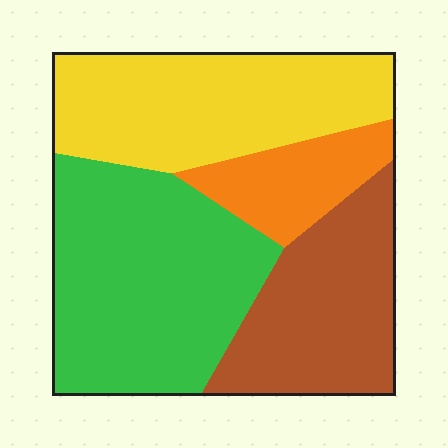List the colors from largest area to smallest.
From largest to smallest: green, yellow, brown, orange.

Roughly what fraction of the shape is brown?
Brown covers 24% of the shape.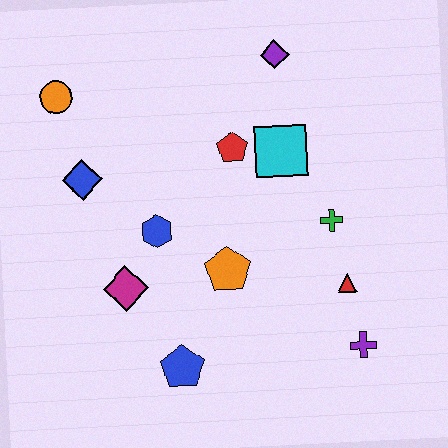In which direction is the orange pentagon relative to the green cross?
The orange pentagon is to the left of the green cross.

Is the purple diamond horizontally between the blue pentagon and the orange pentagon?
No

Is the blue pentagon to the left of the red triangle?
Yes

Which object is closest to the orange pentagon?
The blue hexagon is closest to the orange pentagon.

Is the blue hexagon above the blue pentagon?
Yes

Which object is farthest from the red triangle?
The orange circle is farthest from the red triangle.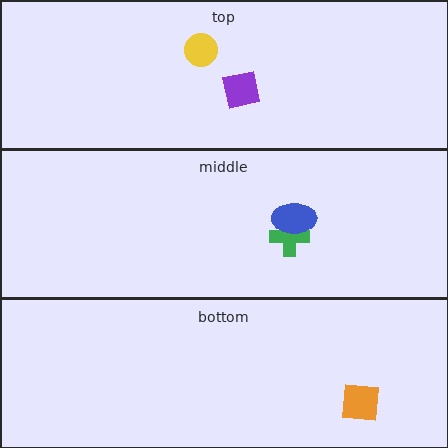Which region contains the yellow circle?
The top region.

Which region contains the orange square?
The bottom region.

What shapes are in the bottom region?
The orange square.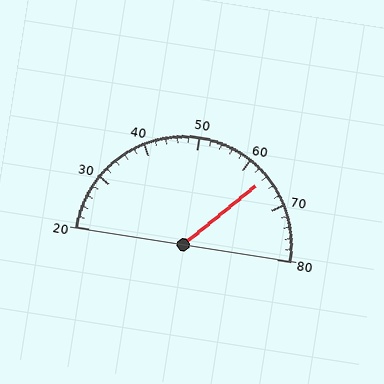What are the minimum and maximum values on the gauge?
The gauge ranges from 20 to 80.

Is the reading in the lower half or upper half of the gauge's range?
The reading is in the upper half of the range (20 to 80).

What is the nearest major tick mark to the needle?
The nearest major tick mark is 60.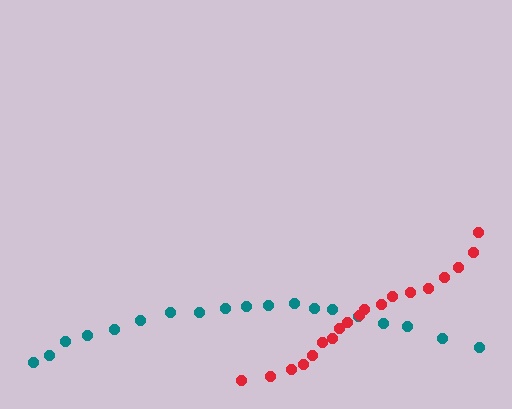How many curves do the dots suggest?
There are 2 distinct paths.